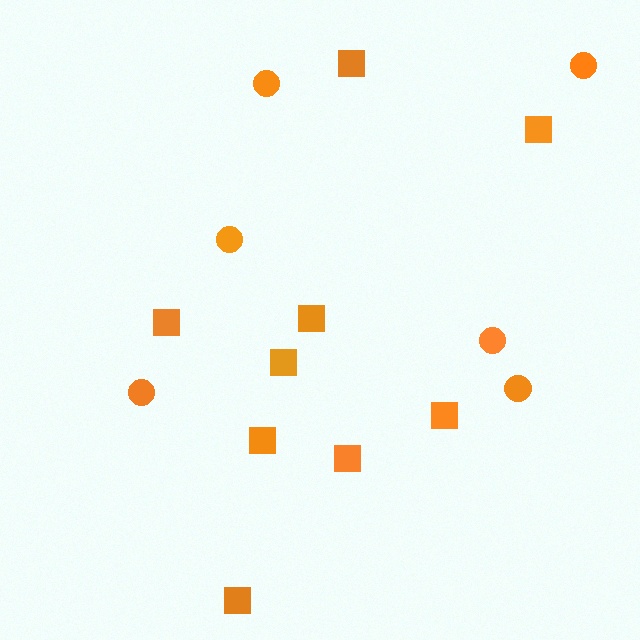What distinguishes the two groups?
There are 2 groups: one group of circles (6) and one group of squares (9).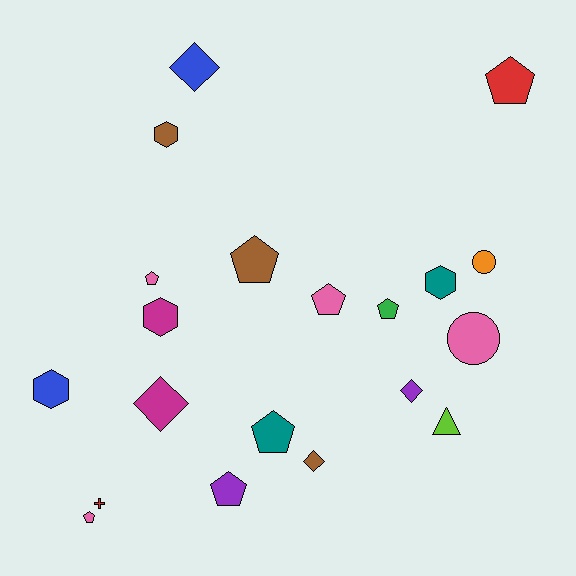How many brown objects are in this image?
There are 3 brown objects.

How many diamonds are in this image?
There are 4 diamonds.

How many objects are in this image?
There are 20 objects.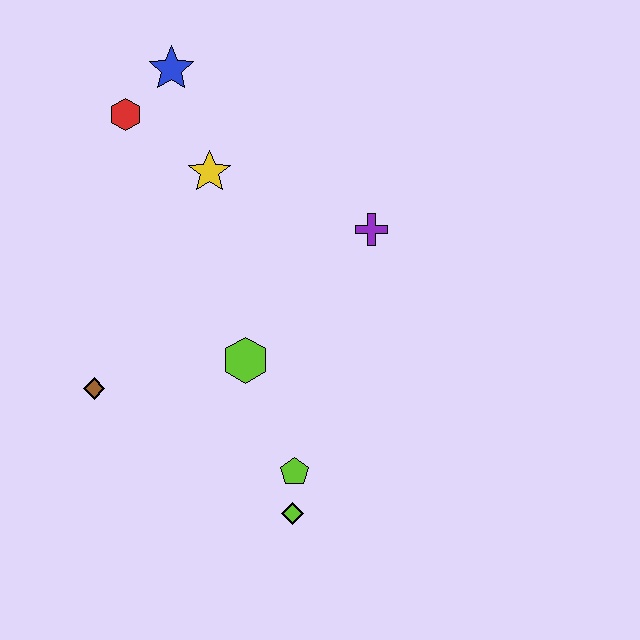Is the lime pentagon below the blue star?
Yes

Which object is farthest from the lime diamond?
The blue star is farthest from the lime diamond.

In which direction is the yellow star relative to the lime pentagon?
The yellow star is above the lime pentagon.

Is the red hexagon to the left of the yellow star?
Yes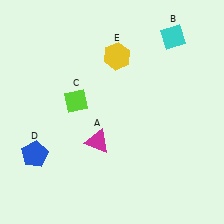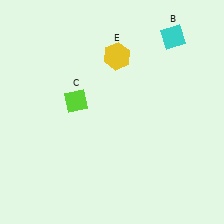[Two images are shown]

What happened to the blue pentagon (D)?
The blue pentagon (D) was removed in Image 2. It was in the bottom-left area of Image 1.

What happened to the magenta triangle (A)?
The magenta triangle (A) was removed in Image 2. It was in the bottom-left area of Image 1.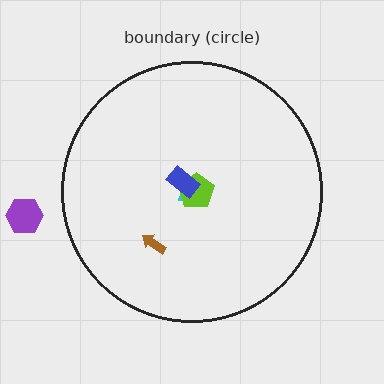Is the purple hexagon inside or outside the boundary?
Outside.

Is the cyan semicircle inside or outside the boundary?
Inside.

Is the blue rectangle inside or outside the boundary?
Inside.